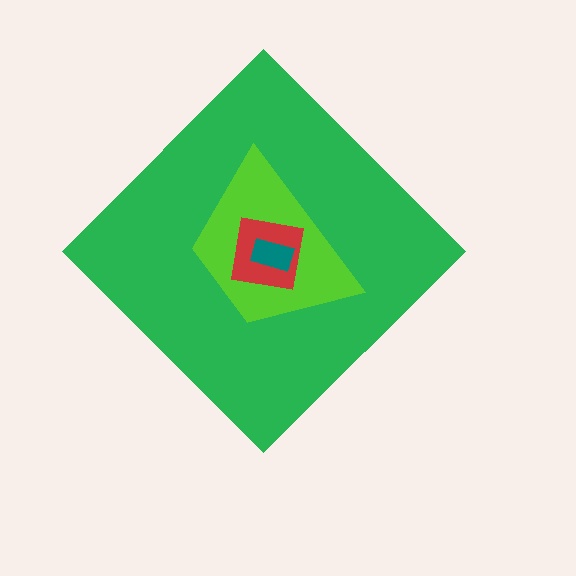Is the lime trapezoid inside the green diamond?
Yes.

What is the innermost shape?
The teal rectangle.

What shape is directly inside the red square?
The teal rectangle.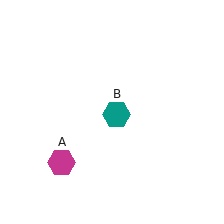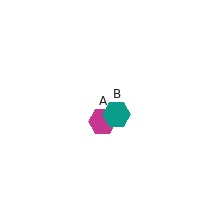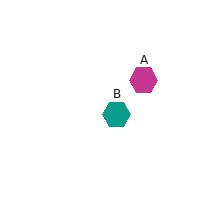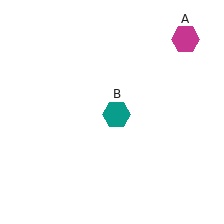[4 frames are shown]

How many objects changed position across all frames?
1 object changed position: magenta hexagon (object A).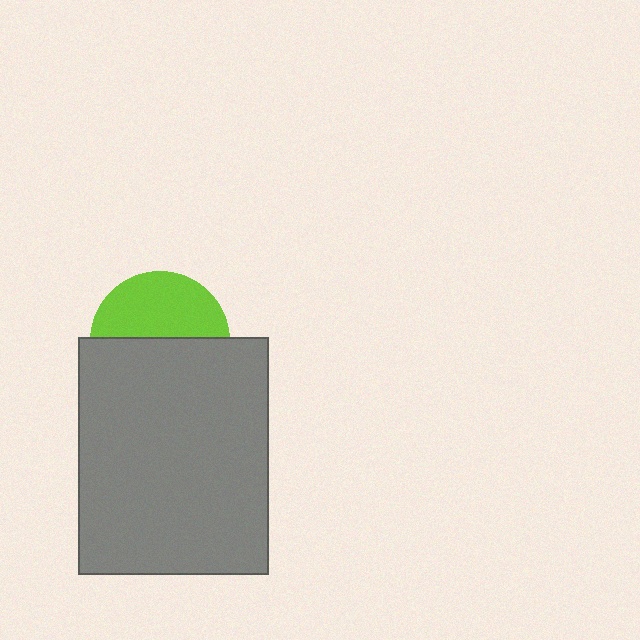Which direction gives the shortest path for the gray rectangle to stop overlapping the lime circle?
Moving down gives the shortest separation.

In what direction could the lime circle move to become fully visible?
The lime circle could move up. That would shift it out from behind the gray rectangle entirely.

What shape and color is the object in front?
The object in front is a gray rectangle.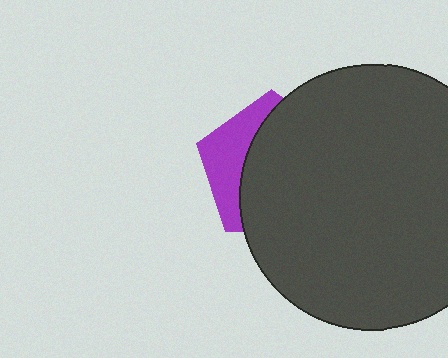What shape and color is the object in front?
The object in front is a dark gray circle.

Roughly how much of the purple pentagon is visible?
A small part of it is visible (roughly 31%).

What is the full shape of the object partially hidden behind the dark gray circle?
The partially hidden object is a purple pentagon.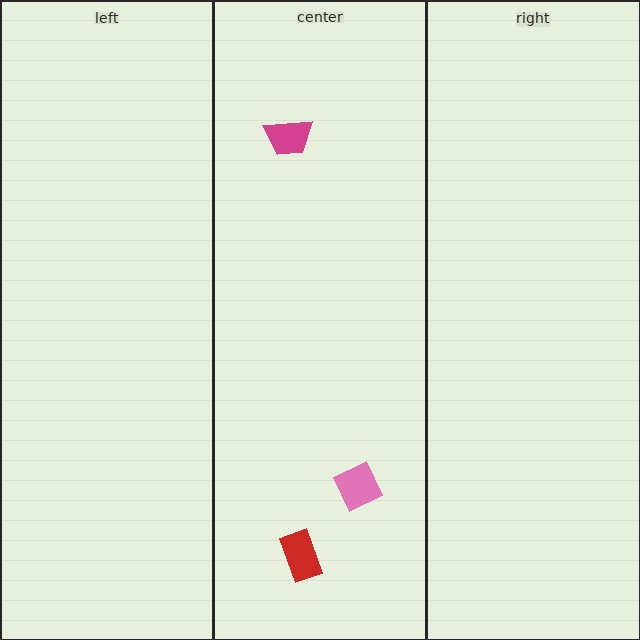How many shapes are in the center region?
3.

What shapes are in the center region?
The magenta trapezoid, the red rectangle, the pink diamond.